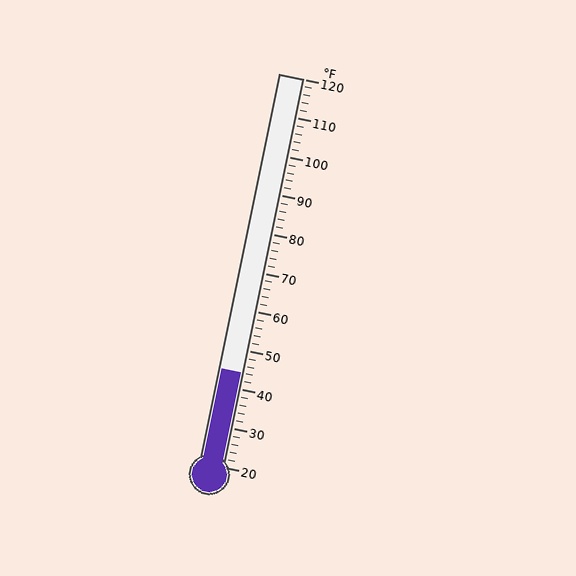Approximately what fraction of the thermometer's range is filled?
The thermometer is filled to approximately 25% of its range.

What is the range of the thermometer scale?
The thermometer scale ranges from 20°F to 120°F.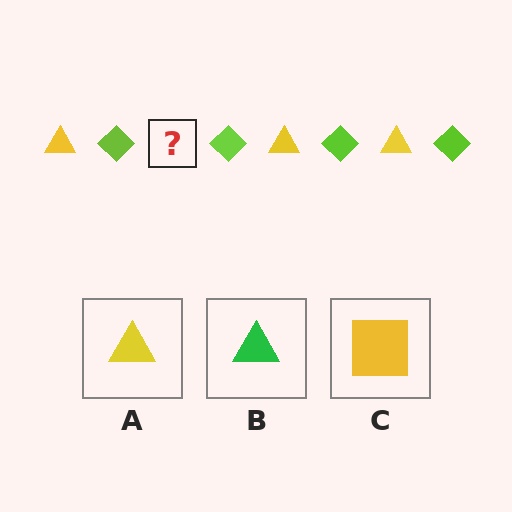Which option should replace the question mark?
Option A.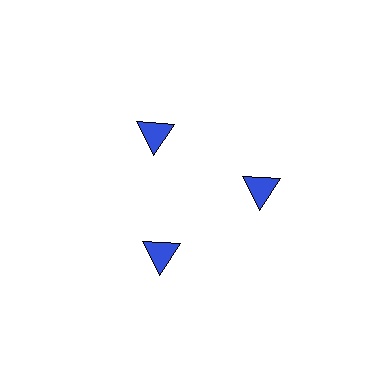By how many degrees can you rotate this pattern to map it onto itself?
The pattern maps onto itself every 120 degrees of rotation.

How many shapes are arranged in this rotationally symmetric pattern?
There are 3 shapes, arranged in 3 groups of 1.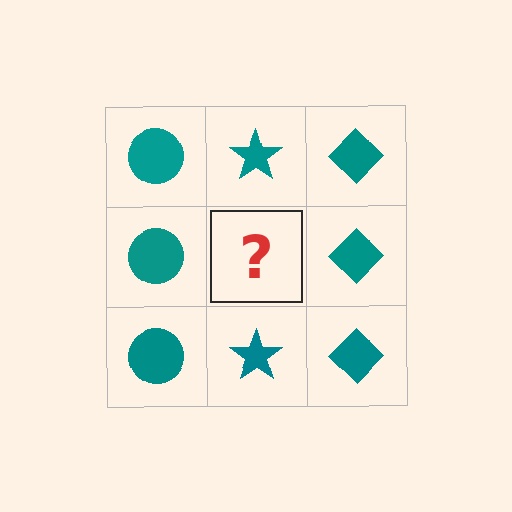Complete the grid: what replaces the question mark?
The question mark should be replaced with a teal star.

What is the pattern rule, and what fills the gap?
The rule is that each column has a consistent shape. The gap should be filled with a teal star.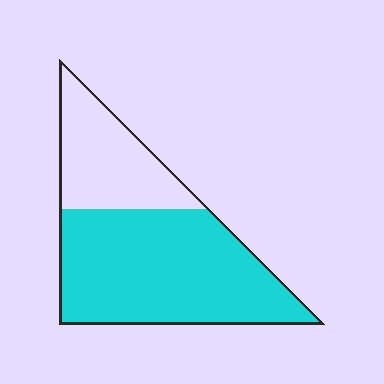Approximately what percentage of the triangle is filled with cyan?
Approximately 70%.